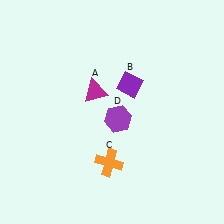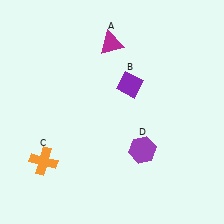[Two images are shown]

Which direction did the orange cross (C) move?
The orange cross (C) moved left.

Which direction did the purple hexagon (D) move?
The purple hexagon (D) moved down.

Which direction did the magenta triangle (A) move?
The magenta triangle (A) moved up.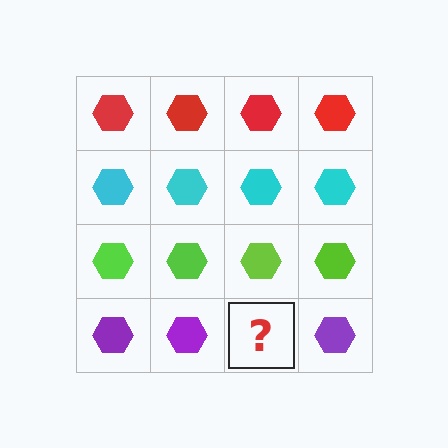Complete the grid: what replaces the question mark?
The question mark should be replaced with a purple hexagon.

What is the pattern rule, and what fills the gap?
The rule is that each row has a consistent color. The gap should be filled with a purple hexagon.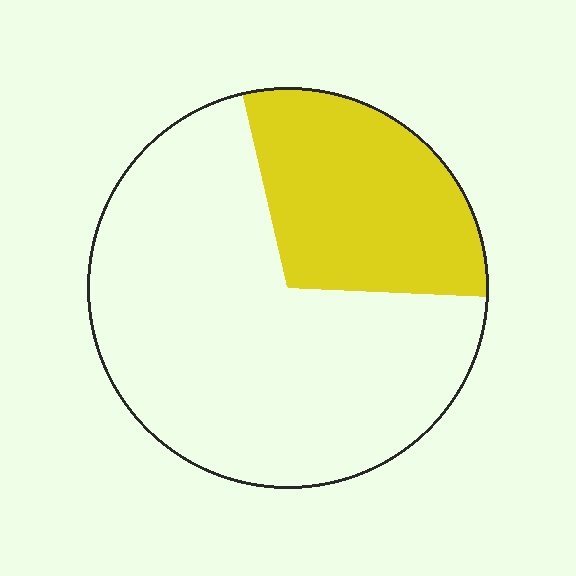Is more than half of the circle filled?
No.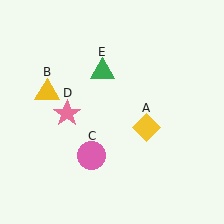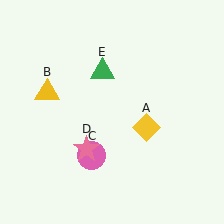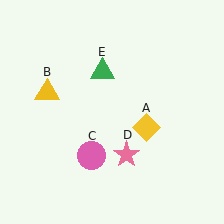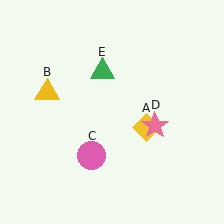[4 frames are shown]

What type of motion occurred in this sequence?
The pink star (object D) rotated counterclockwise around the center of the scene.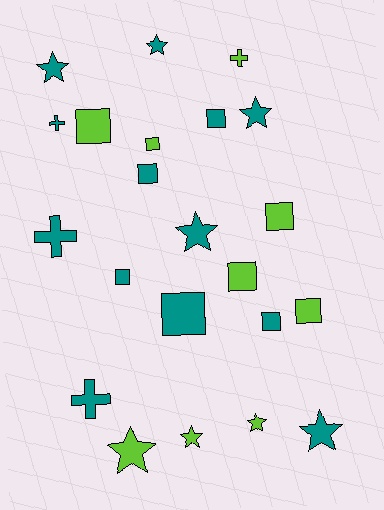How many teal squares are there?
There are 5 teal squares.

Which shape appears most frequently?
Square, with 10 objects.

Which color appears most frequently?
Teal, with 13 objects.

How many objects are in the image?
There are 22 objects.